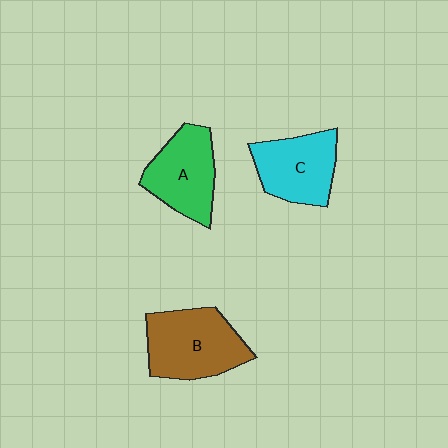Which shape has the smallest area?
Shape C (cyan).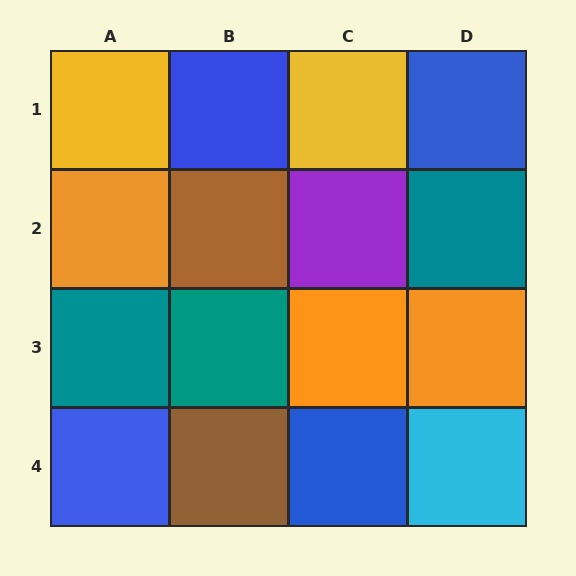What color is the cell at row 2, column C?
Purple.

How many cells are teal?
3 cells are teal.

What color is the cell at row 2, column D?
Teal.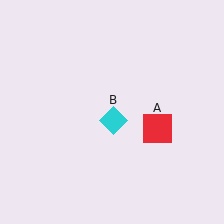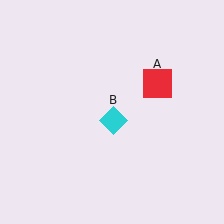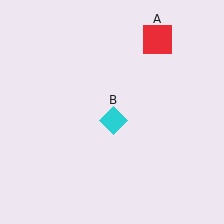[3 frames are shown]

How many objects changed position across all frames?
1 object changed position: red square (object A).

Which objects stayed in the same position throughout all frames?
Cyan diamond (object B) remained stationary.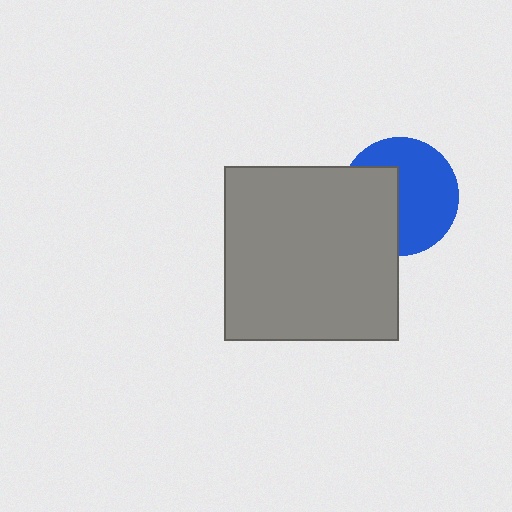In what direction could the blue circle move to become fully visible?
The blue circle could move right. That would shift it out from behind the gray square entirely.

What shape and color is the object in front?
The object in front is a gray square.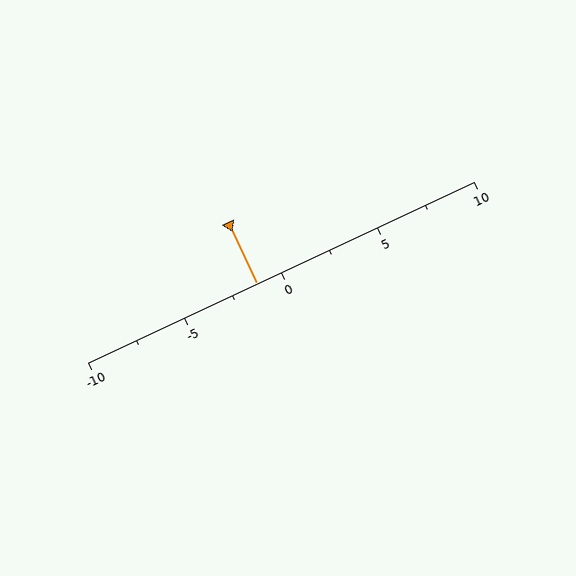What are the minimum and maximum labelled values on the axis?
The axis runs from -10 to 10.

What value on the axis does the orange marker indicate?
The marker indicates approximately -1.2.